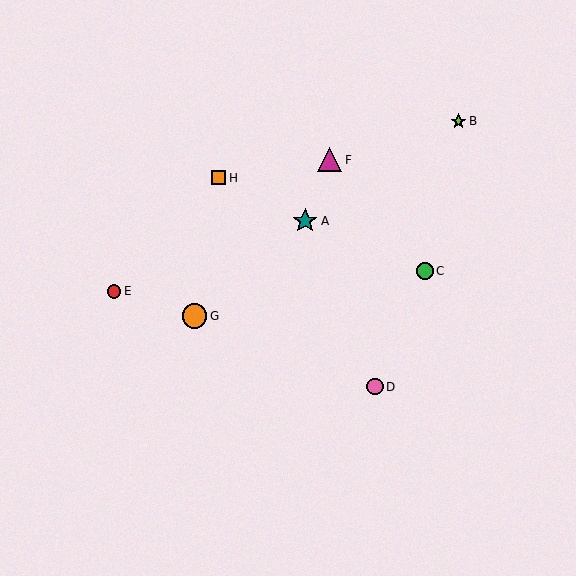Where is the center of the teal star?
The center of the teal star is at (305, 221).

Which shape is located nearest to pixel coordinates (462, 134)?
The lime star (labeled B) at (458, 121) is nearest to that location.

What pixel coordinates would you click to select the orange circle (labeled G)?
Click at (194, 316) to select the orange circle G.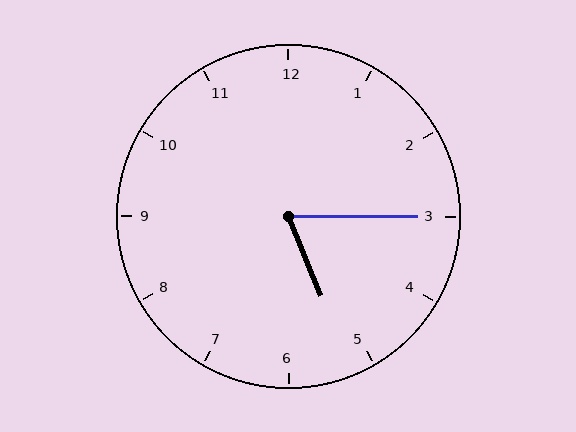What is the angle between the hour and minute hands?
Approximately 68 degrees.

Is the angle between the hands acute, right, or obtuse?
It is acute.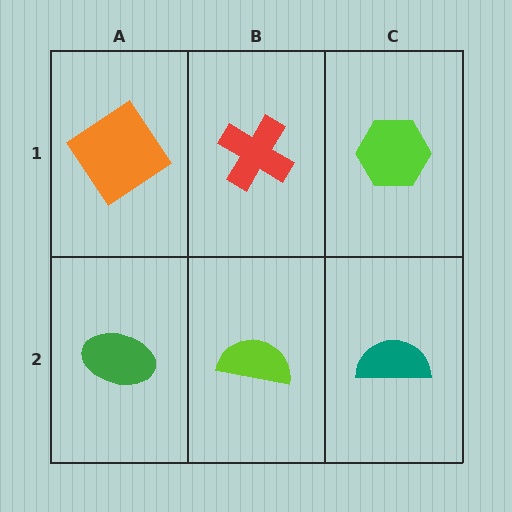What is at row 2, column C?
A teal semicircle.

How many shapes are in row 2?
3 shapes.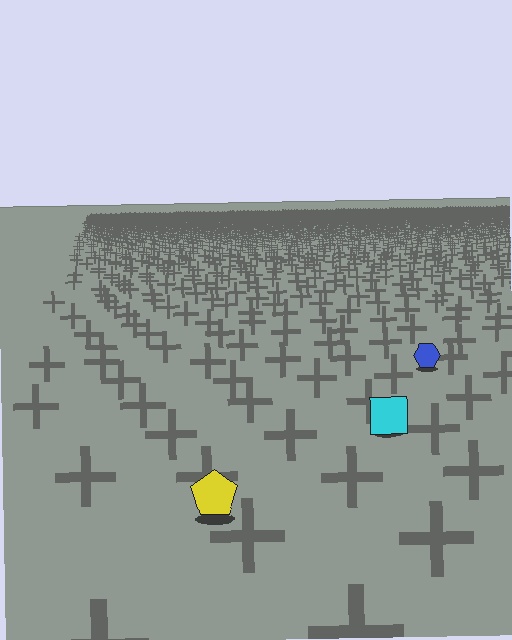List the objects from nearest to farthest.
From nearest to farthest: the yellow pentagon, the cyan square, the blue hexagon.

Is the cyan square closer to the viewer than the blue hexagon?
Yes. The cyan square is closer — you can tell from the texture gradient: the ground texture is coarser near it.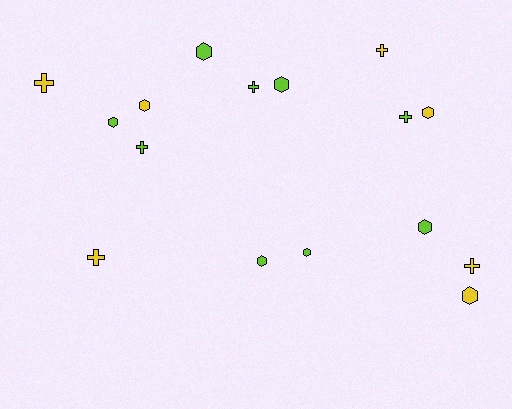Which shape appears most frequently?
Hexagon, with 9 objects.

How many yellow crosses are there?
There are 4 yellow crosses.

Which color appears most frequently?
Lime, with 9 objects.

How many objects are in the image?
There are 16 objects.